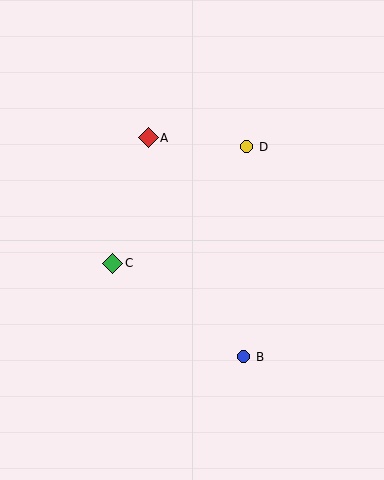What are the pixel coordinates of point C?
Point C is at (113, 263).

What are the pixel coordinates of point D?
Point D is at (247, 147).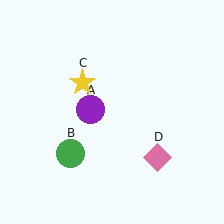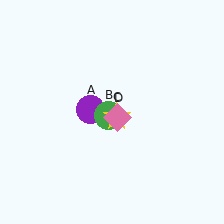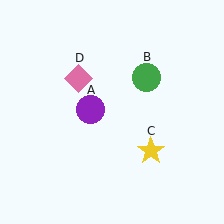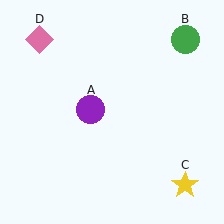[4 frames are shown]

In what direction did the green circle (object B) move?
The green circle (object B) moved up and to the right.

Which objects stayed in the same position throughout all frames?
Purple circle (object A) remained stationary.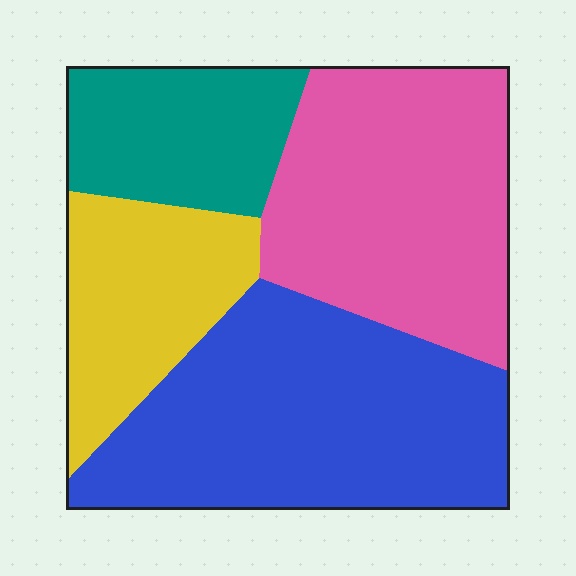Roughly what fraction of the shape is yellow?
Yellow covers around 15% of the shape.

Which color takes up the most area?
Blue, at roughly 35%.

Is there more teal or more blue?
Blue.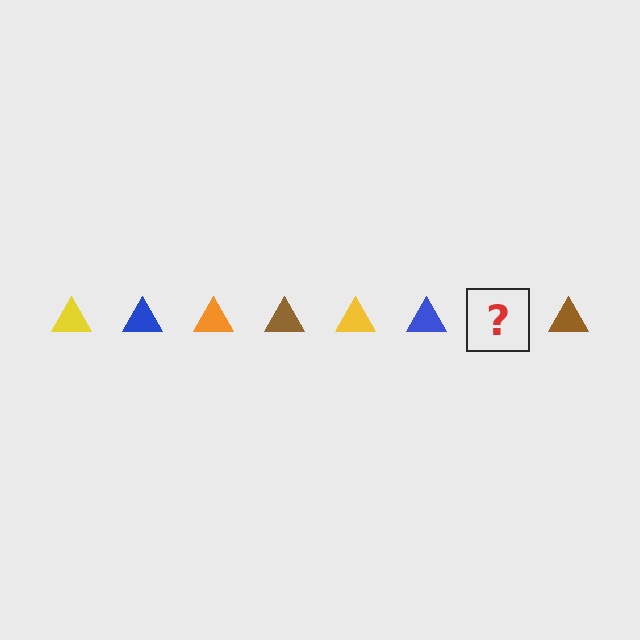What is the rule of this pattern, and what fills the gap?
The rule is that the pattern cycles through yellow, blue, orange, brown triangles. The gap should be filled with an orange triangle.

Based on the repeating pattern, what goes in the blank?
The blank should be an orange triangle.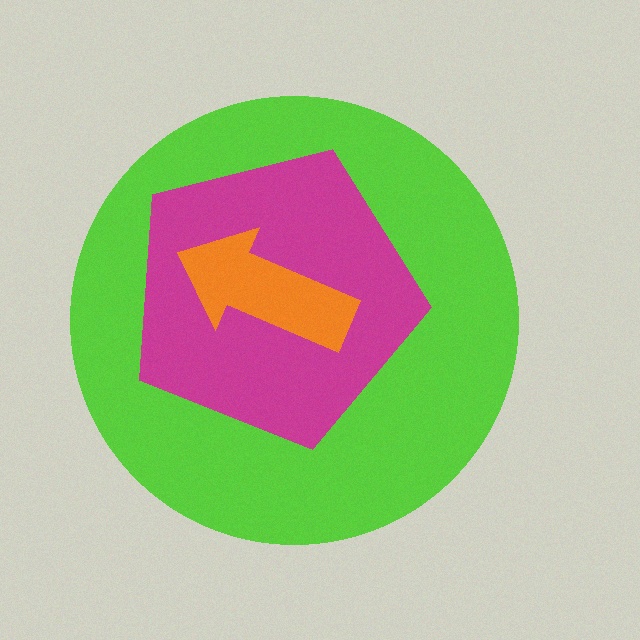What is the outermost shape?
The lime circle.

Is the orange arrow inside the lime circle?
Yes.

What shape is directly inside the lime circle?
The magenta pentagon.